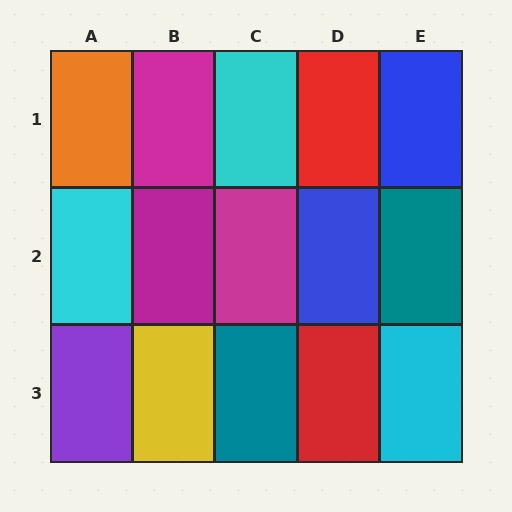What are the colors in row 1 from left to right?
Orange, magenta, cyan, red, blue.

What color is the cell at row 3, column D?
Red.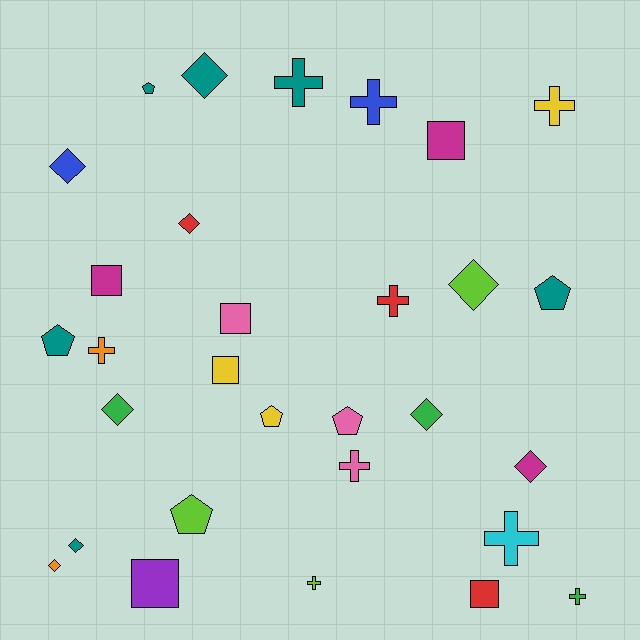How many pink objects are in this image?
There are 3 pink objects.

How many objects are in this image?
There are 30 objects.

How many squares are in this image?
There are 6 squares.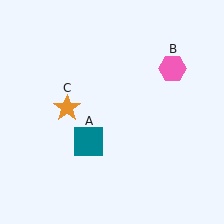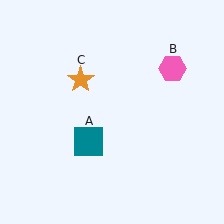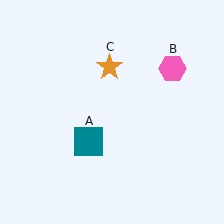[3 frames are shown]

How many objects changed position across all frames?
1 object changed position: orange star (object C).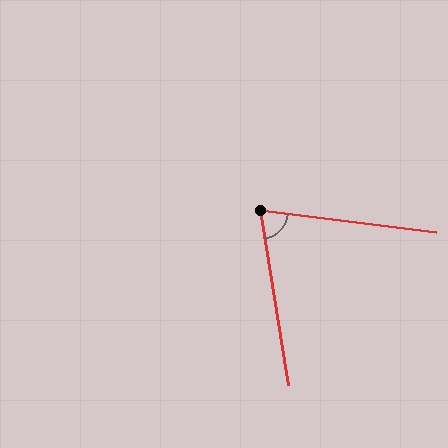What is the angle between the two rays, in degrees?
Approximately 74 degrees.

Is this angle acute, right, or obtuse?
It is acute.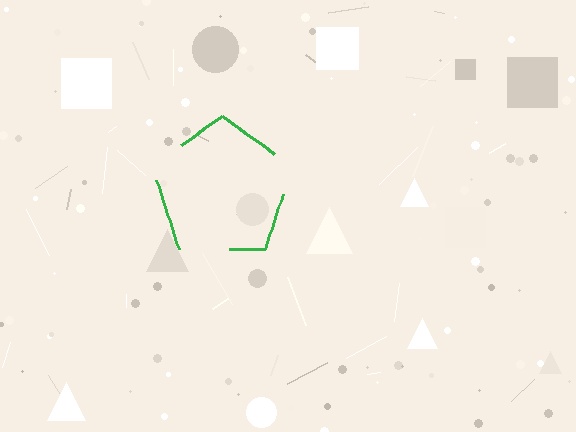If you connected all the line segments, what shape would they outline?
They would outline a pentagon.